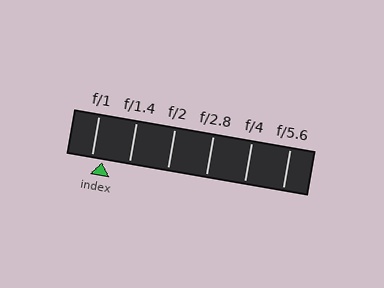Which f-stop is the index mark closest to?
The index mark is closest to f/1.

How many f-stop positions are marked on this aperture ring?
There are 6 f-stop positions marked.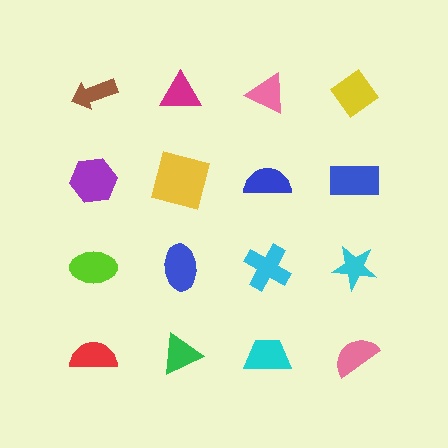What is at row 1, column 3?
A pink triangle.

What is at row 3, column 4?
A cyan star.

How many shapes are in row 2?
4 shapes.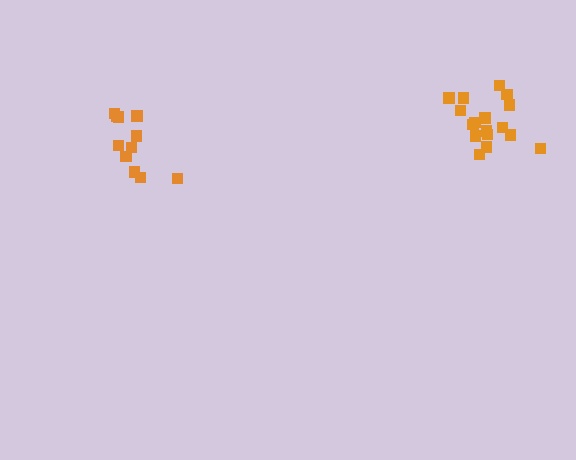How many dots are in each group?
Group 1: 11 dots, Group 2: 17 dots (28 total).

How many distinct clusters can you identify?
There are 2 distinct clusters.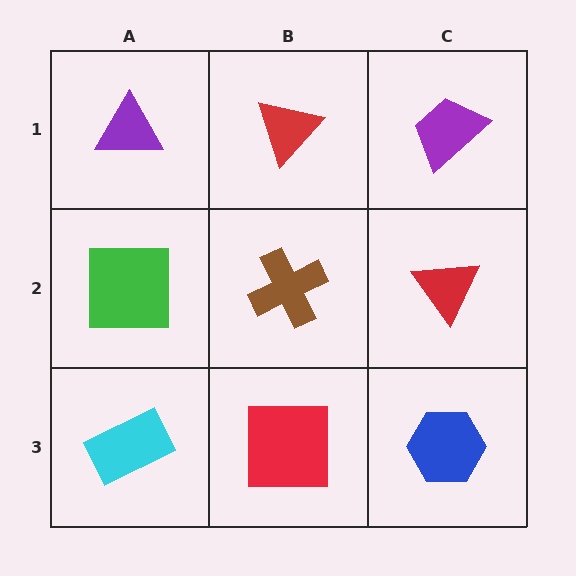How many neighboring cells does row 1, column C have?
2.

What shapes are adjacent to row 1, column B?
A brown cross (row 2, column B), a purple triangle (row 1, column A), a purple trapezoid (row 1, column C).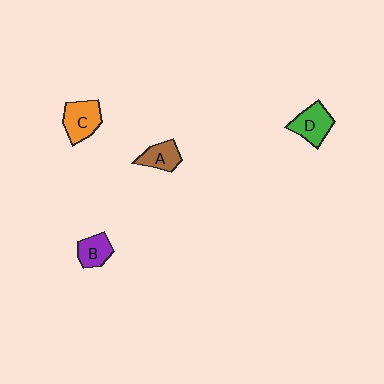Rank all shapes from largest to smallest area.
From largest to smallest: C (orange), D (green), A (brown), B (purple).